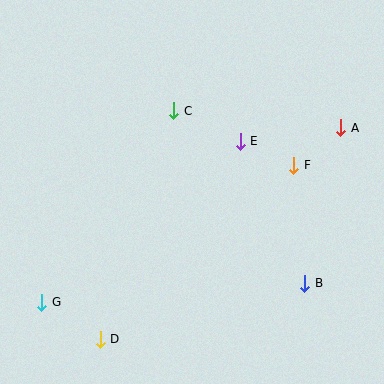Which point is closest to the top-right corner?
Point A is closest to the top-right corner.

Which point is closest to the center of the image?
Point E at (240, 141) is closest to the center.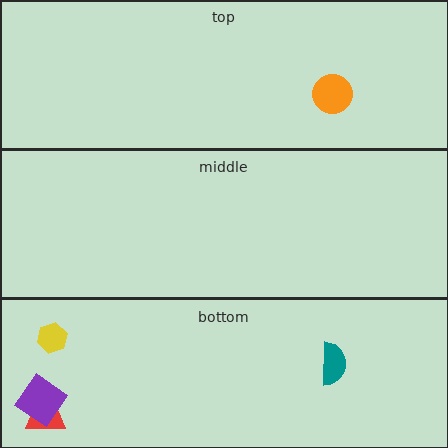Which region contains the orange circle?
The top region.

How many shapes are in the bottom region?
4.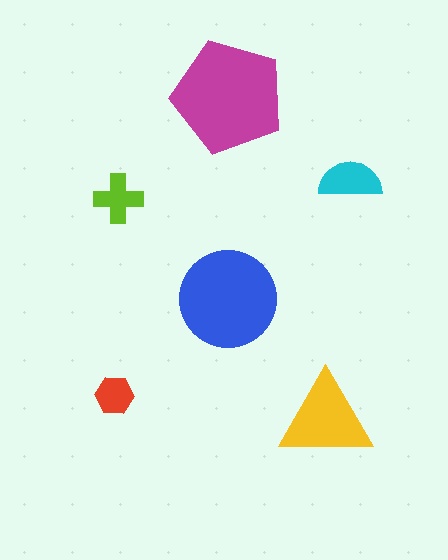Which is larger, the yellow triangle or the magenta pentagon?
The magenta pentagon.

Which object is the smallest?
The red hexagon.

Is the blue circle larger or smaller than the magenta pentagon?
Smaller.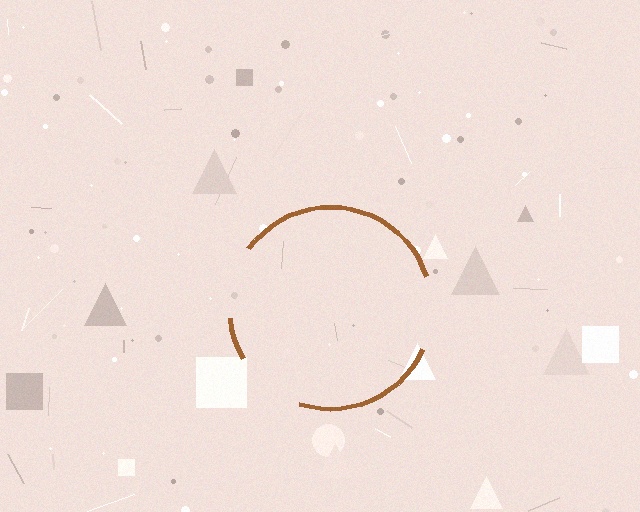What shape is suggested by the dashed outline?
The dashed outline suggests a circle.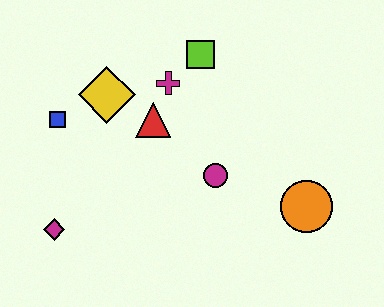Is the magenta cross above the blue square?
Yes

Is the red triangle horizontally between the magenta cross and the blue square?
Yes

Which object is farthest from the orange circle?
The blue square is farthest from the orange circle.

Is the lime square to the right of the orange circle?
No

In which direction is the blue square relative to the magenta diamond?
The blue square is above the magenta diamond.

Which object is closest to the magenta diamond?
The blue square is closest to the magenta diamond.